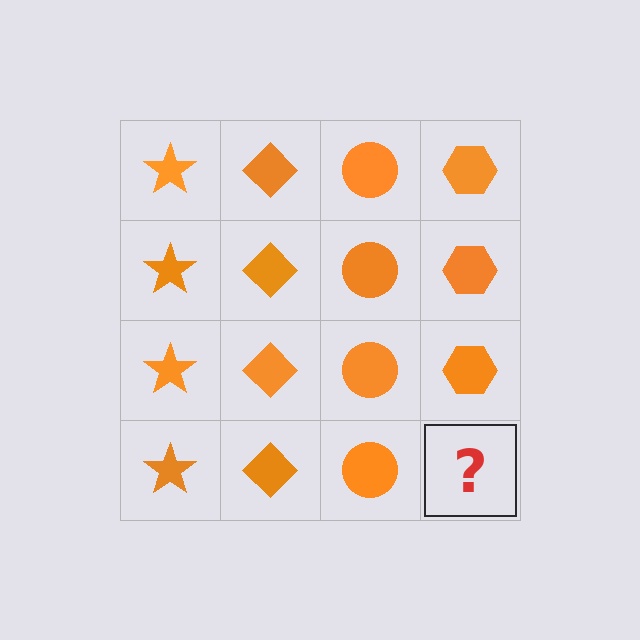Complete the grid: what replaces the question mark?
The question mark should be replaced with an orange hexagon.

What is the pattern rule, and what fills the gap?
The rule is that each column has a consistent shape. The gap should be filled with an orange hexagon.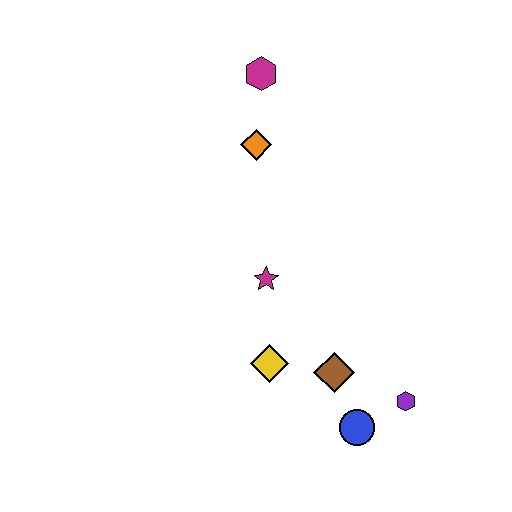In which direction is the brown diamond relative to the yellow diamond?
The brown diamond is to the right of the yellow diamond.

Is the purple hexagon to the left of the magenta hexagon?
No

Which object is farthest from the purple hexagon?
The magenta hexagon is farthest from the purple hexagon.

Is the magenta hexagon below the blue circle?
No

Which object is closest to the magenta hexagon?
The orange diamond is closest to the magenta hexagon.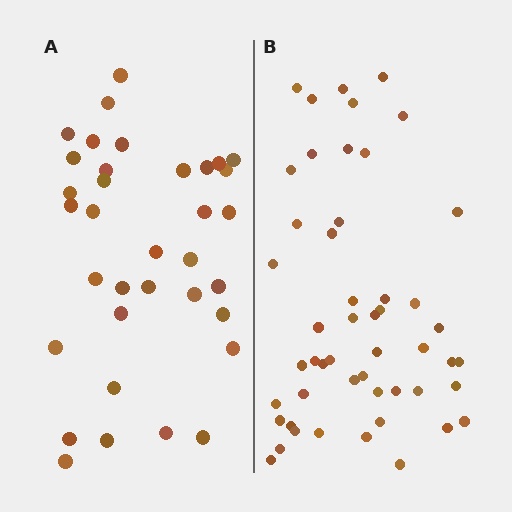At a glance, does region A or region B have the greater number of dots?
Region B (the right region) has more dots.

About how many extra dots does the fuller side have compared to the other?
Region B has approximately 15 more dots than region A.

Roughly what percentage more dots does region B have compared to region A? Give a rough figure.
About 45% more.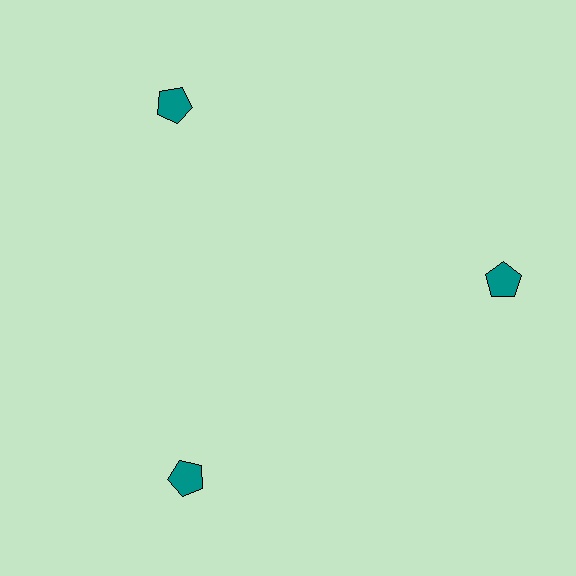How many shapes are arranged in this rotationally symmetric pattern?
There are 3 shapes, arranged in 3 groups of 1.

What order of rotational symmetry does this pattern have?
This pattern has 3-fold rotational symmetry.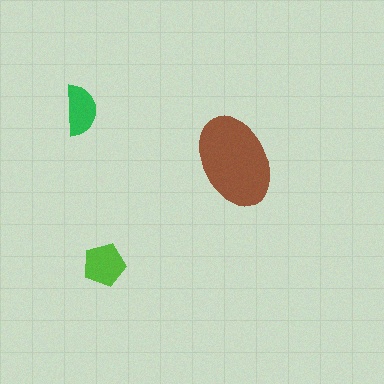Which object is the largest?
The brown ellipse.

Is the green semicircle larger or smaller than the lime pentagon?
Smaller.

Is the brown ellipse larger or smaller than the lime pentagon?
Larger.